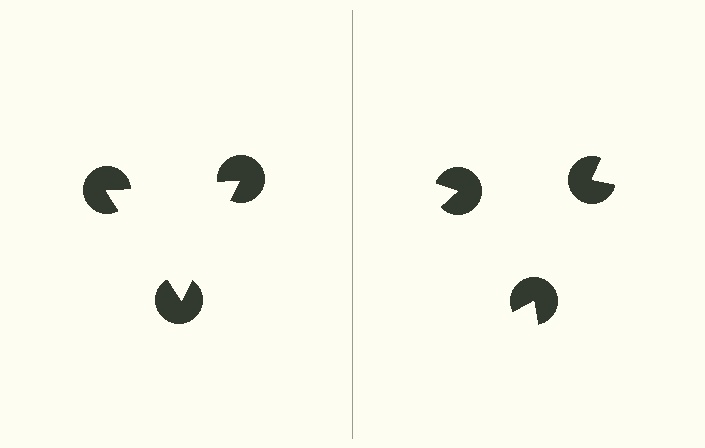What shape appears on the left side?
An illusory triangle.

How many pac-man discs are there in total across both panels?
6 — 3 on each side.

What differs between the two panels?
The pac-man discs are positioned identically on both sides; only the wedge orientations differ. On the left they align to a triangle; on the right they are misaligned.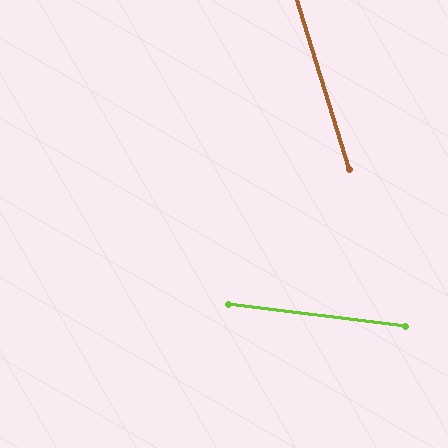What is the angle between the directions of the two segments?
Approximately 66 degrees.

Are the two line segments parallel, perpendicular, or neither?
Neither parallel nor perpendicular — they differ by about 66°.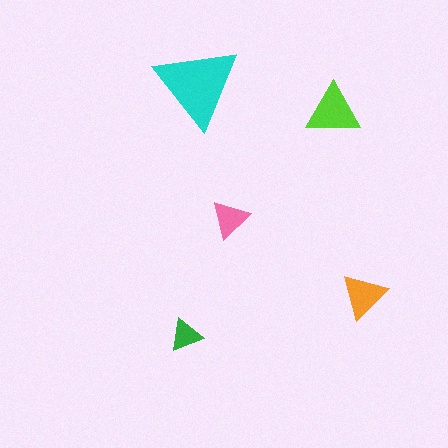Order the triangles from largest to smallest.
the cyan one, the lime one, the orange one, the pink one, the green one.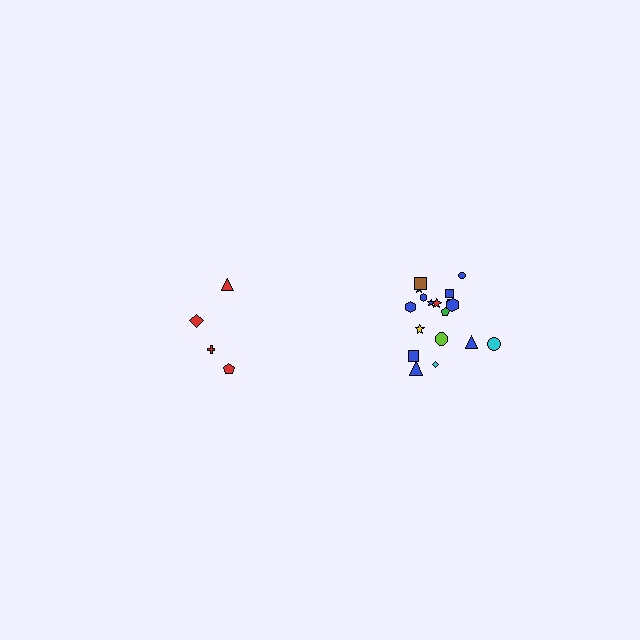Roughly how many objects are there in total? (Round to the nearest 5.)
Roughly 20 objects in total.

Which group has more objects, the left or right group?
The right group.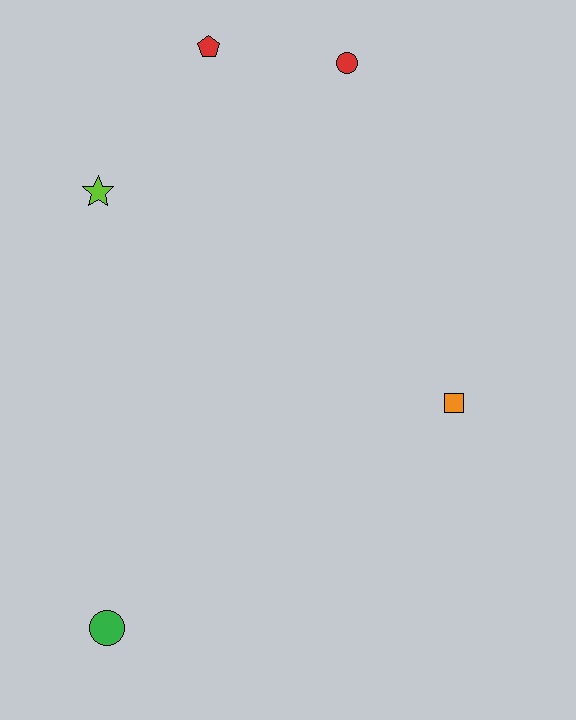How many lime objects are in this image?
There is 1 lime object.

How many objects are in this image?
There are 5 objects.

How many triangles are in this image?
There are no triangles.